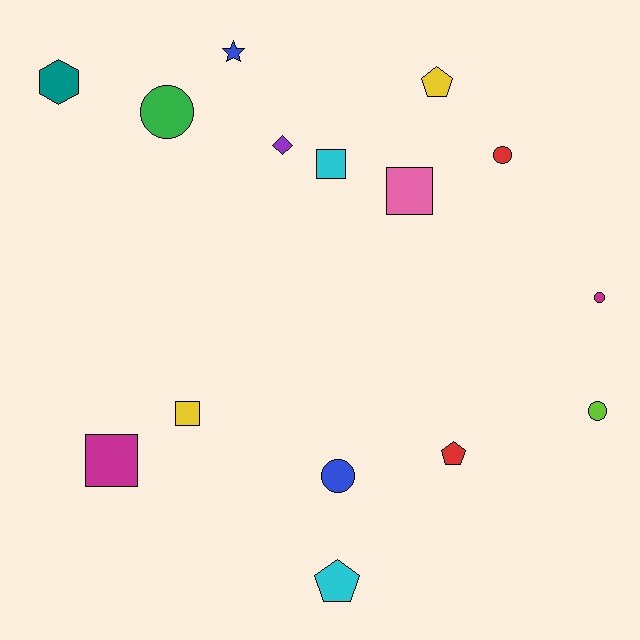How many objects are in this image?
There are 15 objects.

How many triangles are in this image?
There are no triangles.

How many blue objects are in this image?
There are 2 blue objects.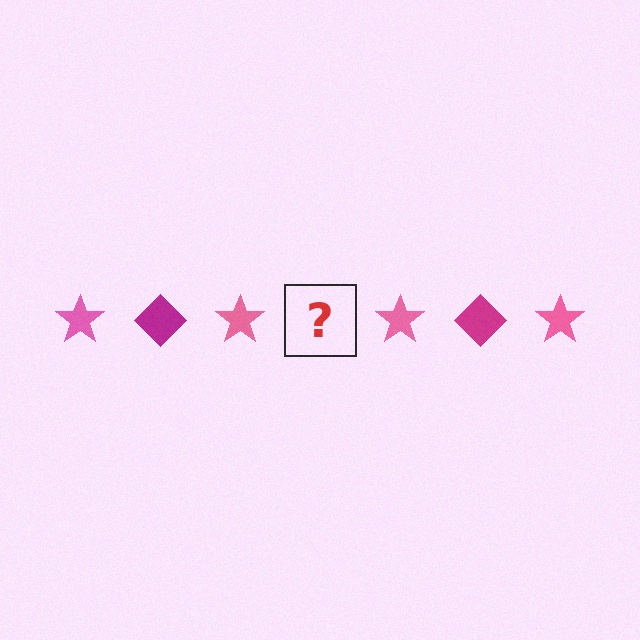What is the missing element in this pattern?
The missing element is a magenta diamond.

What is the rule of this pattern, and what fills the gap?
The rule is that the pattern alternates between pink star and magenta diamond. The gap should be filled with a magenta diamond.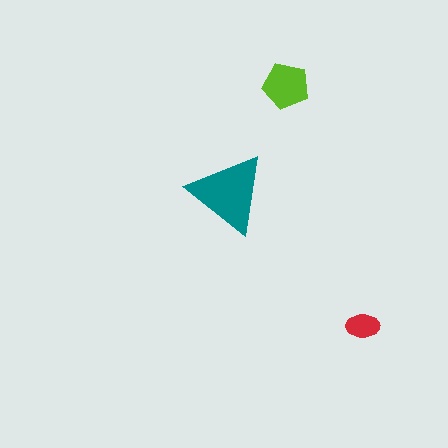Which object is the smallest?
The red ellipse.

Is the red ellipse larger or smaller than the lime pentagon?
Smaller.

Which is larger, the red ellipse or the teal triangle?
The teal triangle.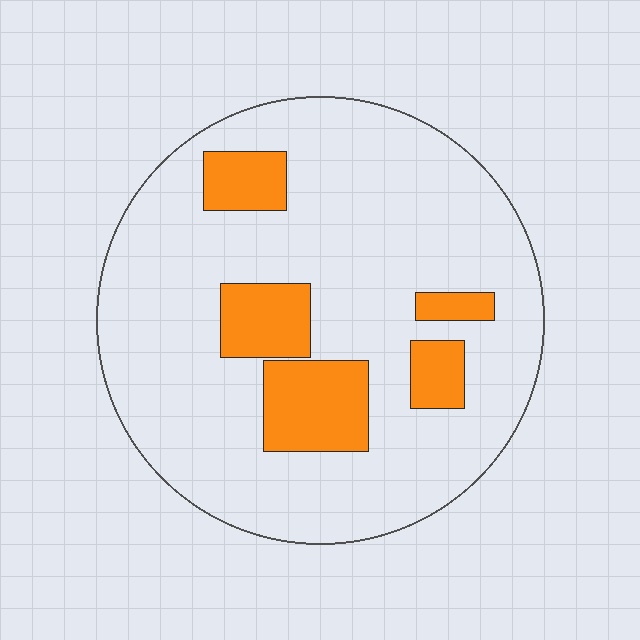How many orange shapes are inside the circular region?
5.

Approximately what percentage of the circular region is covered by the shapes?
Approximately 20%.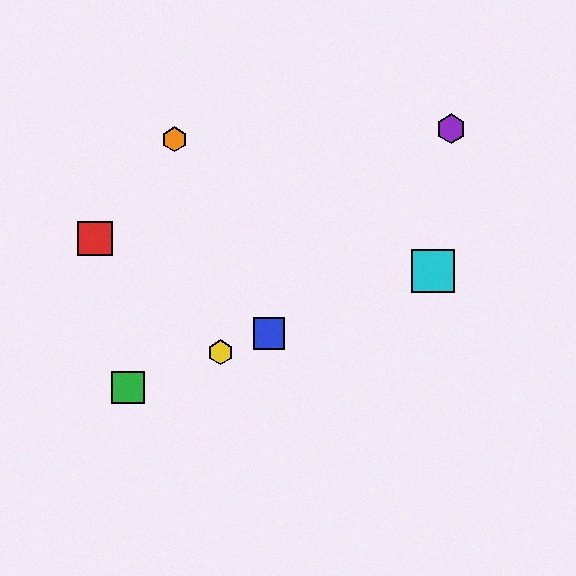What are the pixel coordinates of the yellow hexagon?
The yellow hexagon is at (220, 352).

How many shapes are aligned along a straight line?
4 shapes (the blue square, the green square, the yellow hexagon, the cyan square) are aligned along a straight line.